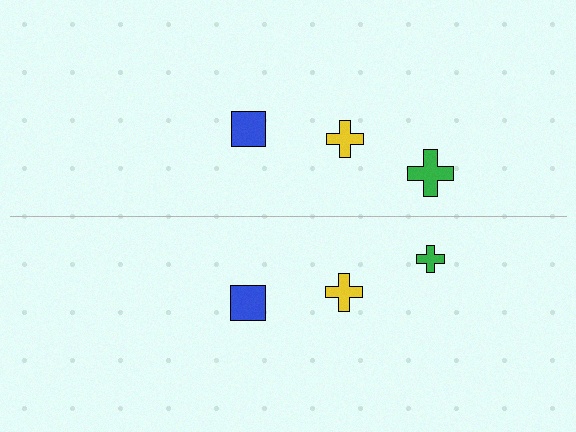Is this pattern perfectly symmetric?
No, the pattern is not perfectly symmetric. The green cross on the bottom side has a different size than its mirror counterpart.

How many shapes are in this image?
There are 6 shapes in this image.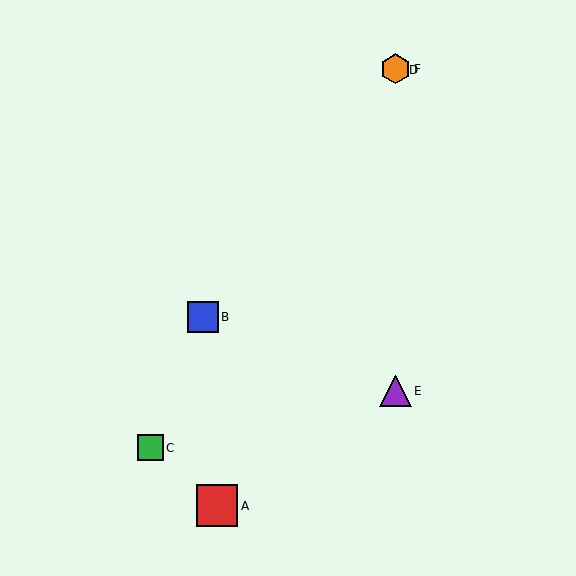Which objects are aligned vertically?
Objects D, E, F are aligned vertically.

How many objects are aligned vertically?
3 objects (D, E, F) are aligned vertically.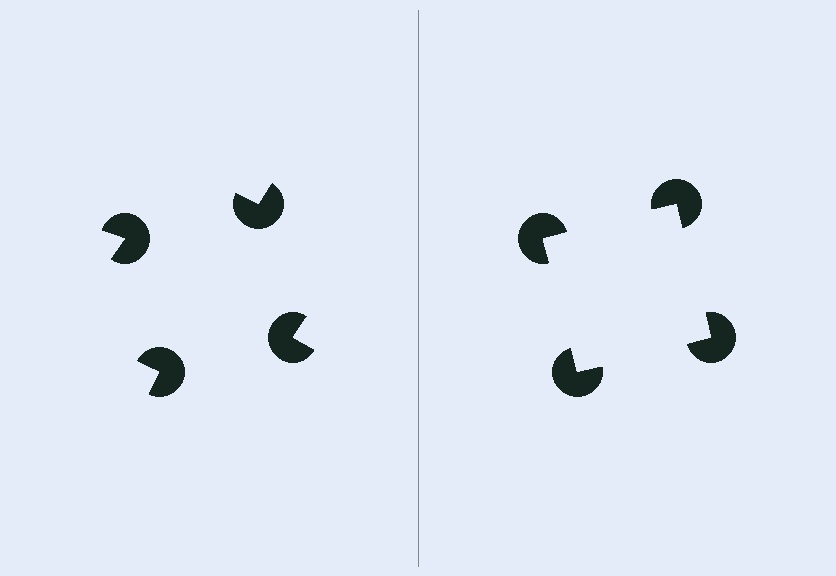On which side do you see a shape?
An illusory square appears on the right side. On the left side the wedge cuts are rotated, so no coherent shape forms.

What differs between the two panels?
The pac-man discs are positioned identically on both sides; only the wedge orientations differ. On the right they align to a square; on the left they are misaligned.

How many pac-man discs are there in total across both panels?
8 — 4 on each side.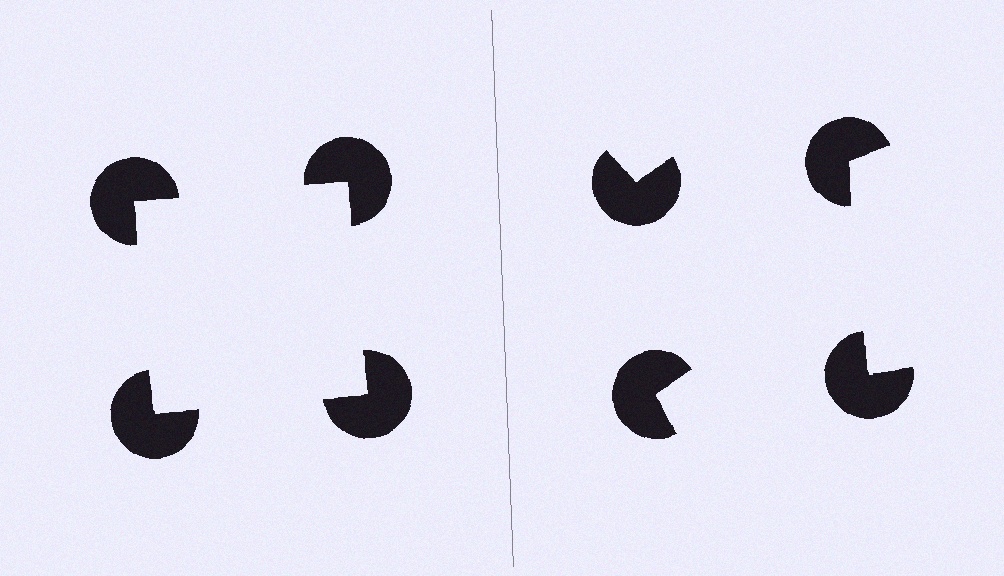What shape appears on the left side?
An illusory square.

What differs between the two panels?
The pac-man discs are positioned identically on both sides; only the wedge orientations differ. On the left they align to a square; on the right they are misaligned.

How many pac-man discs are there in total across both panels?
8 — 4 on each side.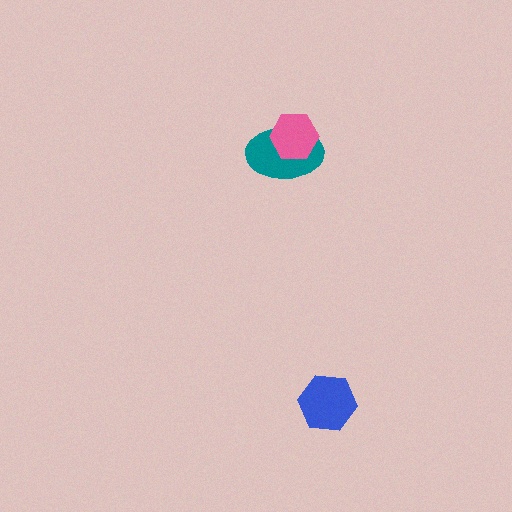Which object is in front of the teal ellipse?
The pink hexagon is in front of the teal ellipse.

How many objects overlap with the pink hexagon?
1 object overlaps with the pink hexagon.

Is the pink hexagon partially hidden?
No, no other shape covers it.